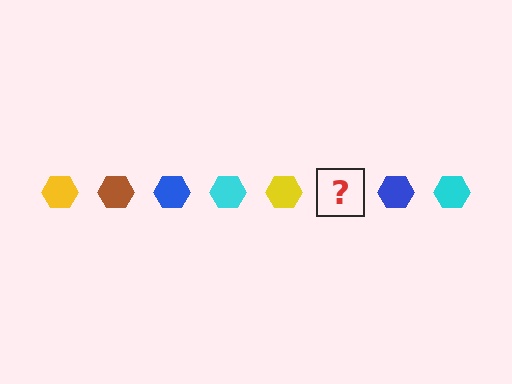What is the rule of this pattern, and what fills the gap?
The rule is that the pattern cycles through yellow, brown, blue, cyan hexagons. The gap should be filled with a brown hexagon.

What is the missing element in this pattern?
The missing element is a brown hexagon.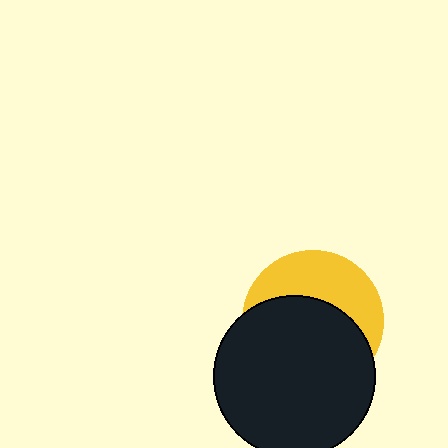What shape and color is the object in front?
The object in front is a black circle.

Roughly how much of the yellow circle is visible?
A small part of it is visible (roughly 40%).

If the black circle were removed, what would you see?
You would see the complete yellow circle.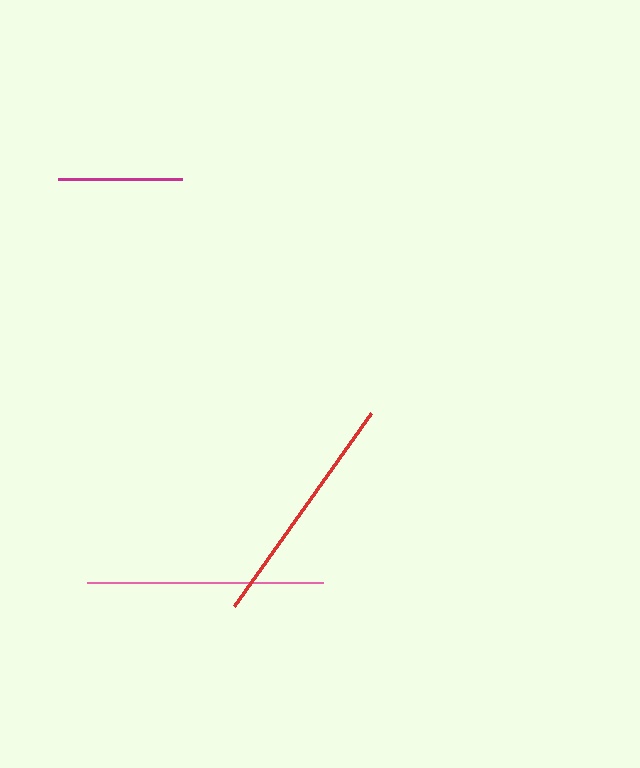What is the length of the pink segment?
The pink segment is approximately 237 pixels long.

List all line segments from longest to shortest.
From longest to shortest: red, pink, magenta.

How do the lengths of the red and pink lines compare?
The red and pink lines are approximately the same length.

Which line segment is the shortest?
The magenta line is the shortest at approximately 124 pixels.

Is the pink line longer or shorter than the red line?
The red line is longer than the pink line.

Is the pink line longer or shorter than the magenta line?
The pink line is longer than the magenta line.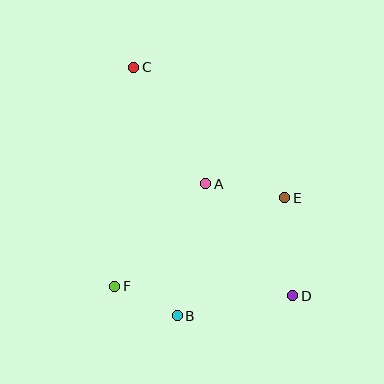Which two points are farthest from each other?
Points C and D are farthest from each other.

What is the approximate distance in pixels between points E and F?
The distance between E and F is approximately 192 pixels.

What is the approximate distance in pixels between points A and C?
The distance between A and C is approximately 137 pixels.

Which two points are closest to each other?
Points B and F are closest to each other.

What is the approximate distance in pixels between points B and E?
The distance between B and E is approximately 159 pixels.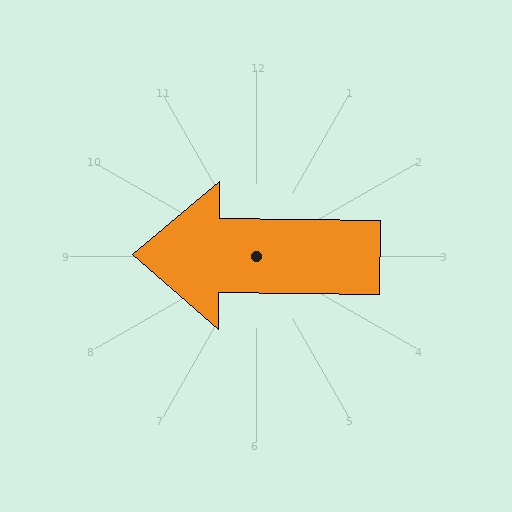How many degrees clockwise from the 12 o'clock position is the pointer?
Approximately 271 degrees.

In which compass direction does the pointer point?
West.